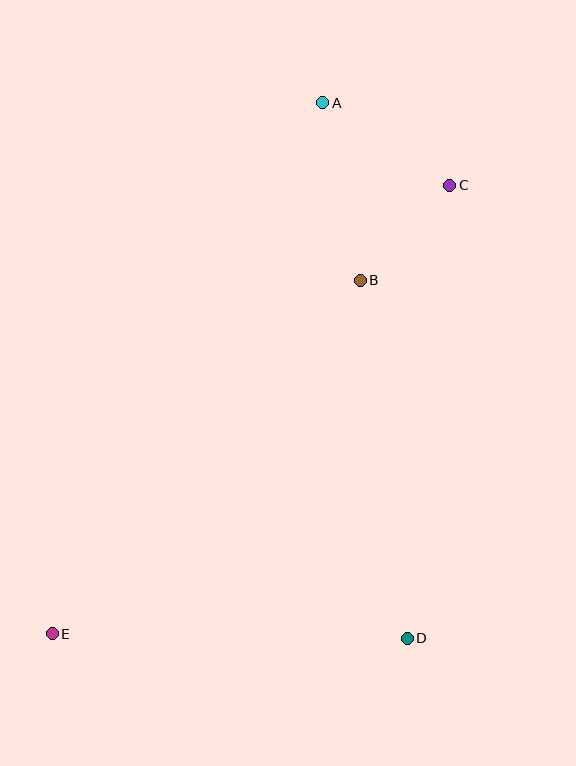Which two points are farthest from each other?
Points C and E are farthest from each other.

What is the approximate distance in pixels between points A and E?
The distance between A and E is approximately 596 pixels.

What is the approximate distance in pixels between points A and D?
The distance between A and D is approximately 542 pixels.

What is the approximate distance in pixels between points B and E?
The distance between B and E is approximately 469 pixels.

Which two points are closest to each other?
Points B and C are closest to each other.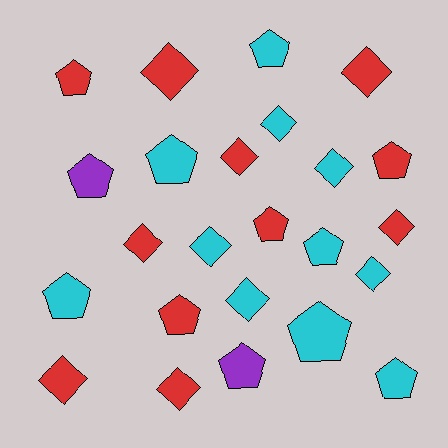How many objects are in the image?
There are 24 objects.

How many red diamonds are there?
There are 7 red diamonds.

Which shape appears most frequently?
Diamond, with 12 objects.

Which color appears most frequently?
Red, with 11 objects.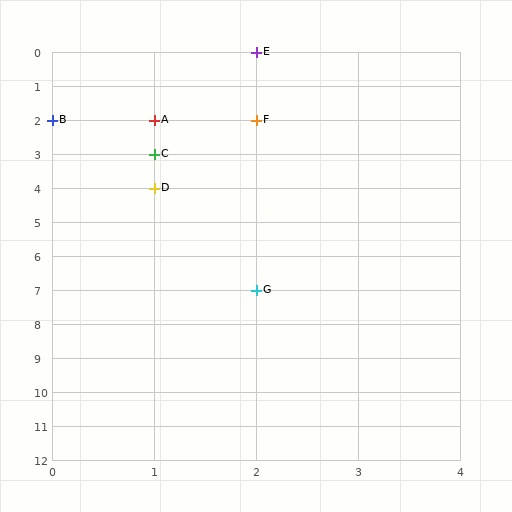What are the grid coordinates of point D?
Point D is at grid coordinates (1, 4).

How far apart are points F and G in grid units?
Points F and G are 5 rows apart.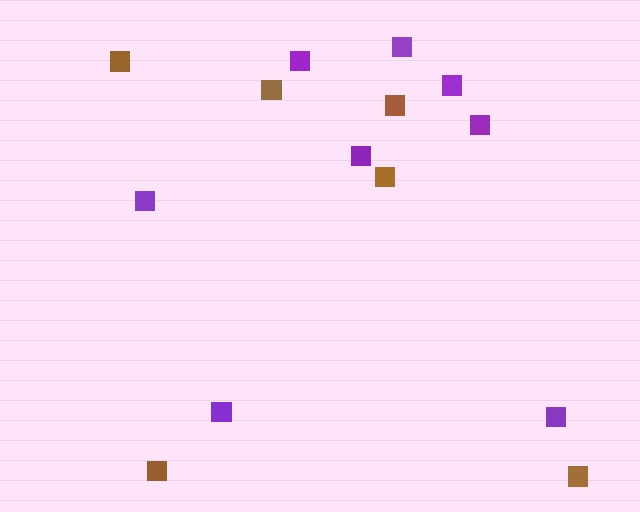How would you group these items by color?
There are 2 groups: one group of purple squares (8) and one group of brown squares (6).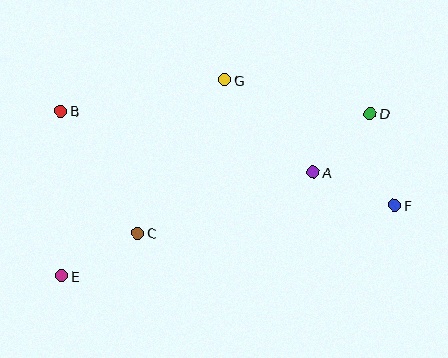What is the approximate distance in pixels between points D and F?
The distance between D and F is approximately 95 pixels.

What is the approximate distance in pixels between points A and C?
The distance between A and C is approximately 186 pixels.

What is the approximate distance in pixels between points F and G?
The distance between F and G is approximately 211 pixels.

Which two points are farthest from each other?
Points D and E are farthest from each other.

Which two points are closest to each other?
Points A and D are closest to each other.